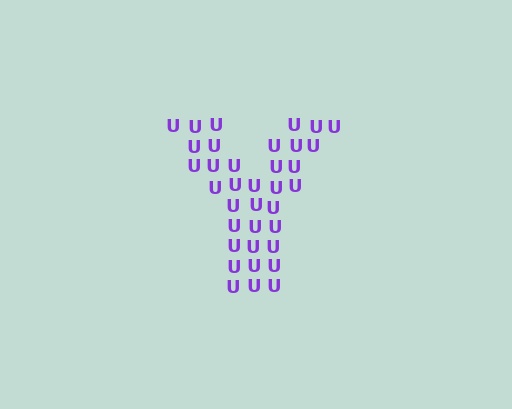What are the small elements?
The small elements are letter U's.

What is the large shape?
The large shape is the letter Y.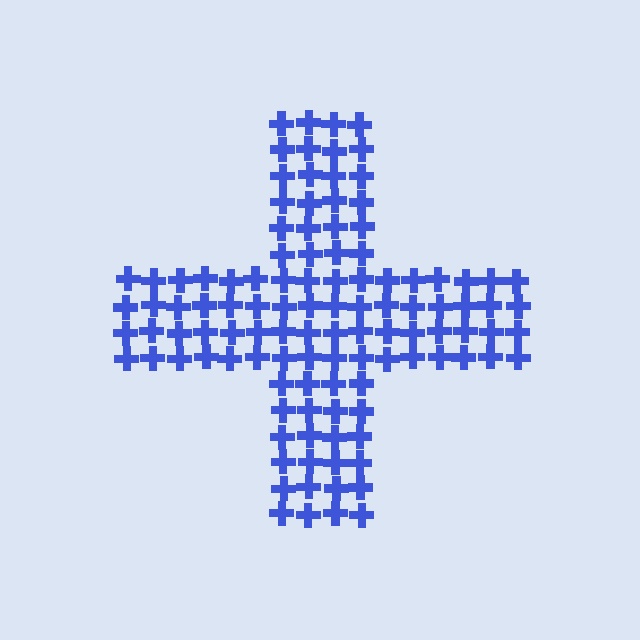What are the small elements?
The small elements are crosses.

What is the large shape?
The large shape is a cross.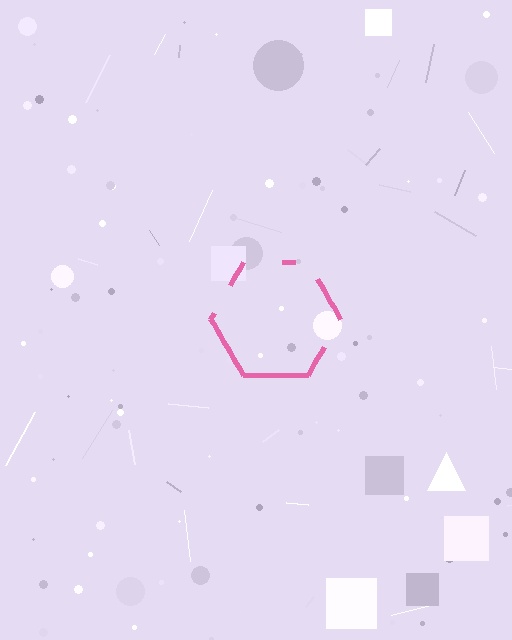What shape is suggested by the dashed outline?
The dashed outline suggests a hexagon.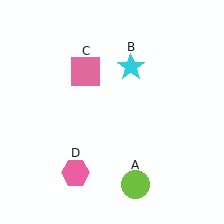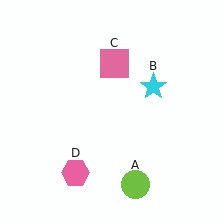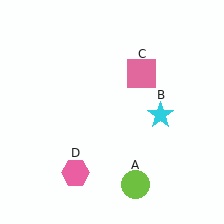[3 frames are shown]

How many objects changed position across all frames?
2 objects changed position: cyan star (object B), pink square (object C).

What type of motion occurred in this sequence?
The cyan star (object B), pink square (object C) rotated clockwise around the center of the scene.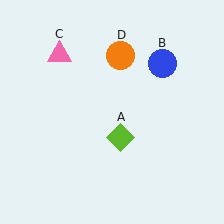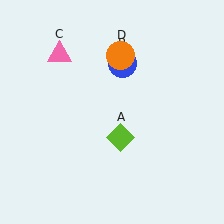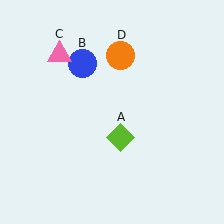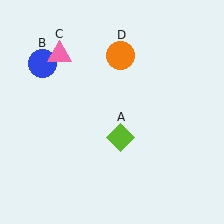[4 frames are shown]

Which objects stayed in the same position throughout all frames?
Lime diamond (object A) and pink triangle (object C) and orange circle (object D) remained stationary.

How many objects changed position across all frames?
1 object changed position: blue circle (object B).